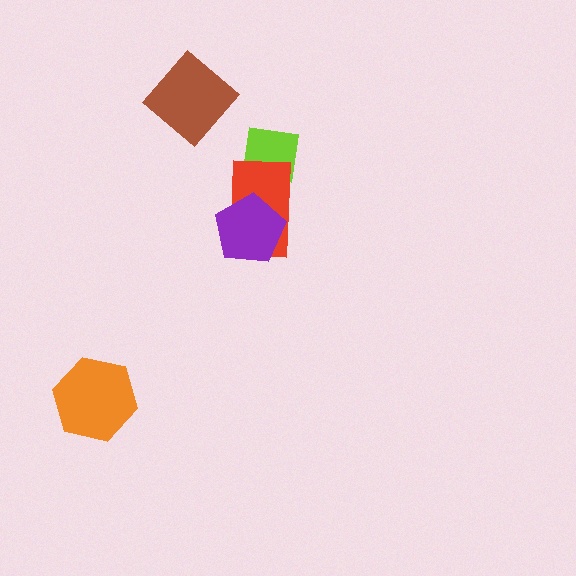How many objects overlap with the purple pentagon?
1 object overlaps with the purple pentagon.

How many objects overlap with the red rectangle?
2 objects overlap with the red rectangle.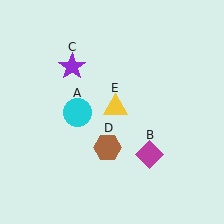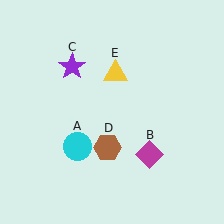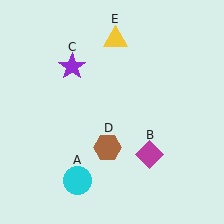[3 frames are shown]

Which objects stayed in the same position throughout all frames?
Magenta diamond (object B) and purple star (object C) and brown hexagon (object D) remained stationary.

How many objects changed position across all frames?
2 objects changed position: cyan circle (object A), yellow triangle (object E).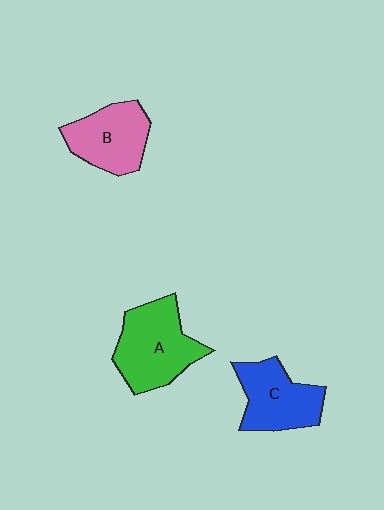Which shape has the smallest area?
Shape B (pink).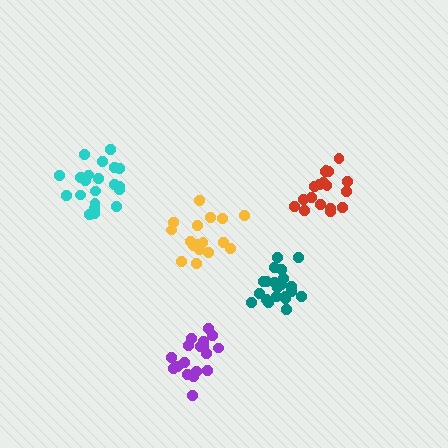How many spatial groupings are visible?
There are 5 spatial groupings.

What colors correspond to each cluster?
The clusters are colored: yellow, cyan, red, purple, teal.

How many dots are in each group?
Group 1: 17 dots, Group 2: 21 dots, Group 3: 18 dots, Group 4: 18 dots, Group 5: 21 dots (95 total).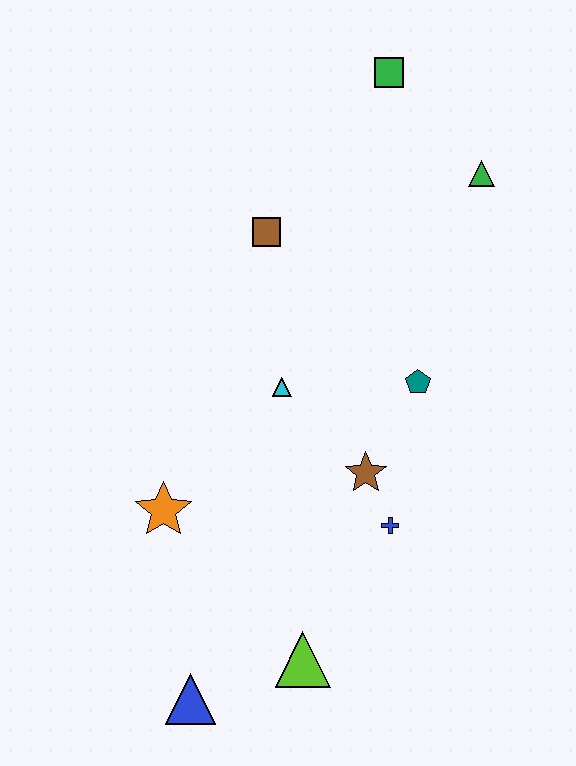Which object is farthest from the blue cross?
The green square is farthest from the blue cross.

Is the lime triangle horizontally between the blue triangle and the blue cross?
Yes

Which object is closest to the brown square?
The cyan triangle is closest to the brown square.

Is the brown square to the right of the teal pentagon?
No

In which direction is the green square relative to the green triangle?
The green square is above the green triangle.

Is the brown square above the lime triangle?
Yes